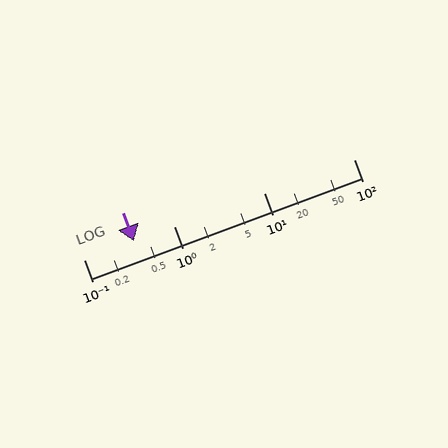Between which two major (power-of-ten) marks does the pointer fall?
The pointer is between 0.1 and 1.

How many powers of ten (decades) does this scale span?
The scale spans 3 decades, from 0.1 to 100.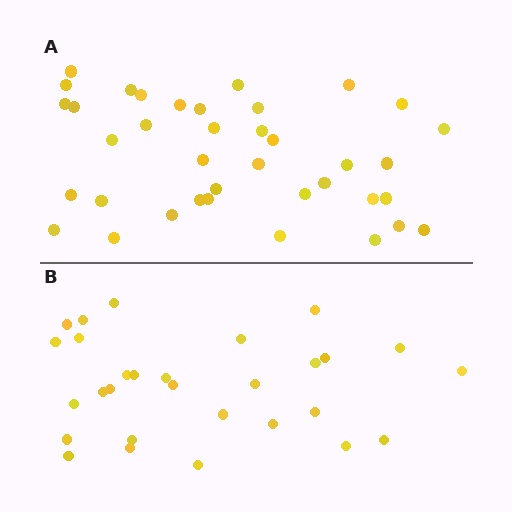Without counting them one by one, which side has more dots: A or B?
Region A (the top region) has more dots.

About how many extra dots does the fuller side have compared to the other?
Region A has roughly 8 or so more dots than region B.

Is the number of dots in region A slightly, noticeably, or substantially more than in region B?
Region A has noticeably more, but not dramatically so. The ratio is roughly 1.3 to 1.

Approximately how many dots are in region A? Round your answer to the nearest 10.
About 40 dots. (The exact count is 38, which rounds to 40.)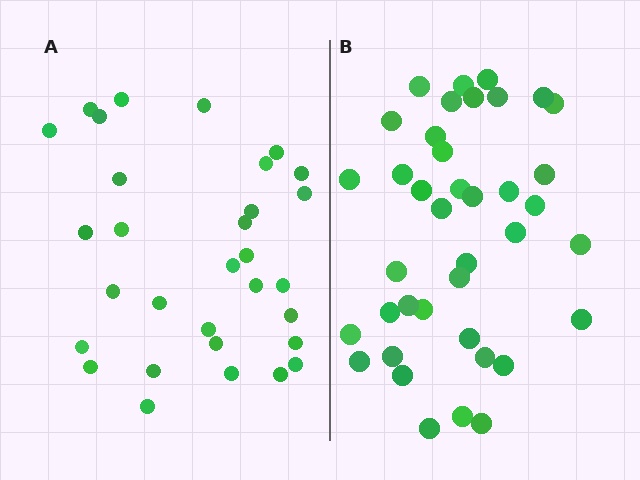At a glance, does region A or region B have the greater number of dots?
Region B (the right region) has more dots.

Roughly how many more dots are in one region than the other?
Region B has roughly 8 or so more dots than region A.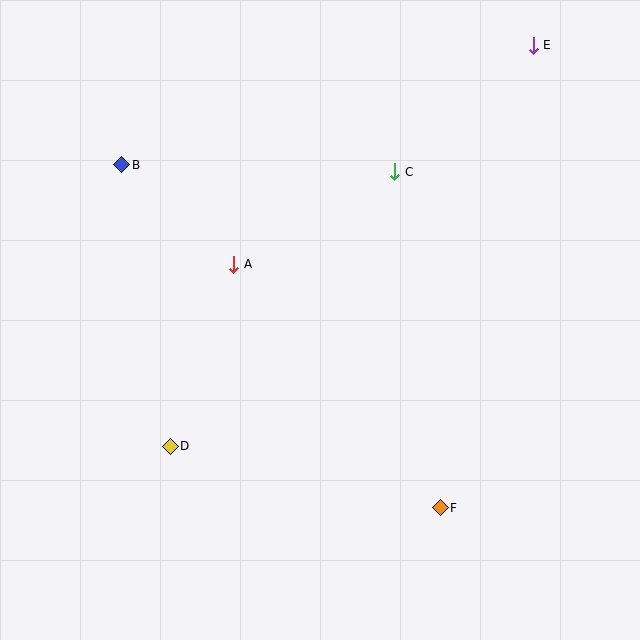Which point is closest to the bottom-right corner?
Point F is closest to the bottom-right corner.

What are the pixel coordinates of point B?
Point B is at (122, 165).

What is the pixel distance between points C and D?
The distance between C and D is 354 pixels.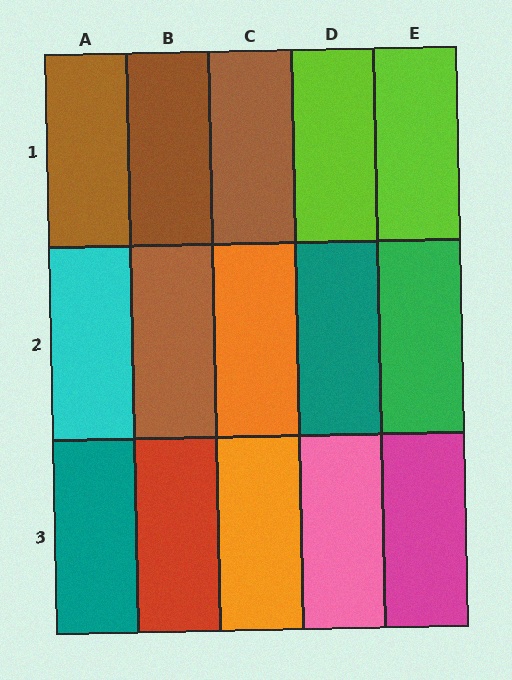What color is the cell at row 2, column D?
Teal.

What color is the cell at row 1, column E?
Lime.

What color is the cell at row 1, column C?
Brown.